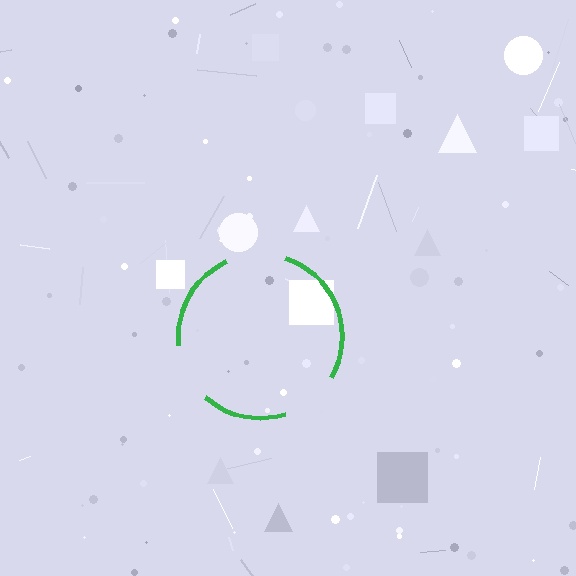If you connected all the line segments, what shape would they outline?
They would outline a circle.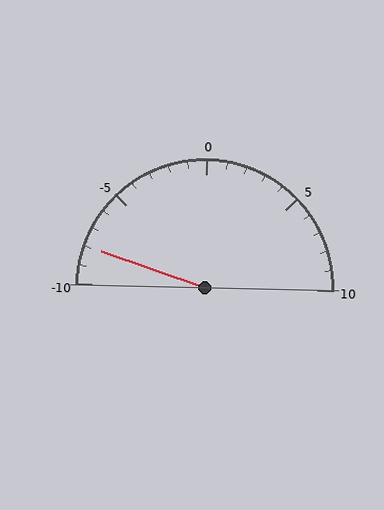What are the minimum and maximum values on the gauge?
The gauge ranges from -10 to 10.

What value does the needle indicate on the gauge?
The needle indicates approximately -8.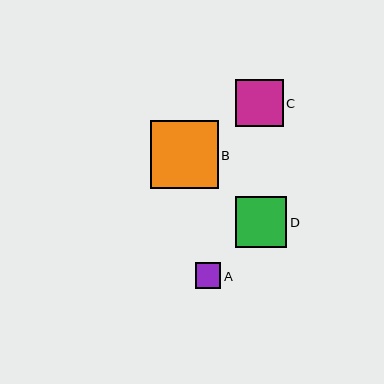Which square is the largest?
Square B is the largest with a size of approximately 68 pixels.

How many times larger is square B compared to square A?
Square B is approximately 2.6 times the size of square A.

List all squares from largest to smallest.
From largest to smallest: B, D, C, A.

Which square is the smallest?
Square A is the smallest with a size of approximately 26 pixels.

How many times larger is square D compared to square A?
Square D is approximately 2.0 times the size of square A.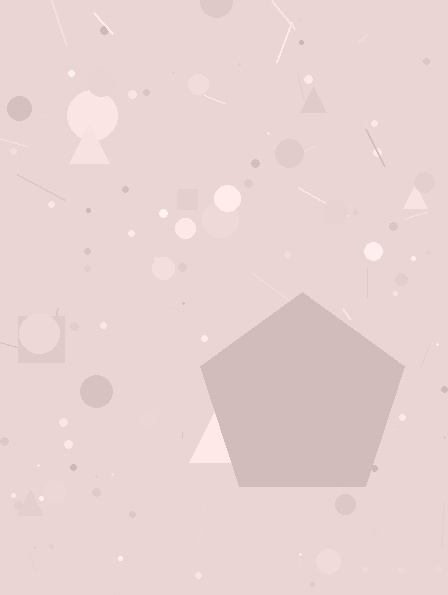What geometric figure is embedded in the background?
A pentagon is embedded in the background.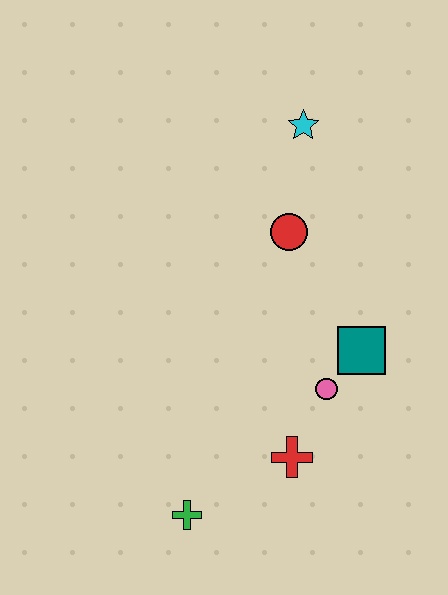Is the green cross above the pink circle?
No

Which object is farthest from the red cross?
The cyan star is farthest from the red cross.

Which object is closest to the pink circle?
The teal square is closest to the pink circle.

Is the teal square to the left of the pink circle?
No